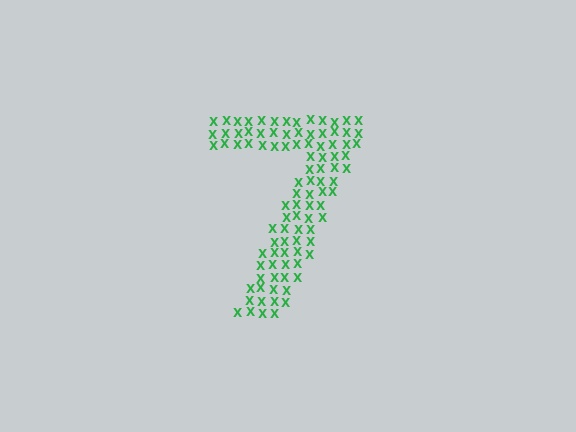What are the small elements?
The small elements are letter X's.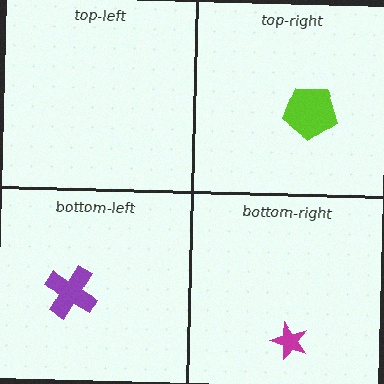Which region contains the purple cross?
The bottom-left region.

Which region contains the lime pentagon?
The top-right region.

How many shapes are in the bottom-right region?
1.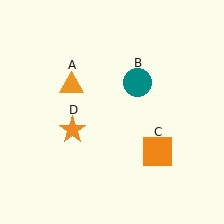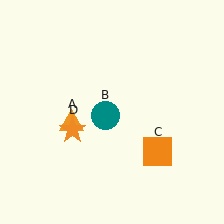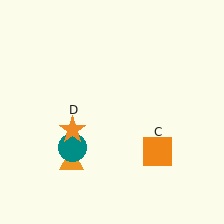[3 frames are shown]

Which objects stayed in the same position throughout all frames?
Orange square (object C) and orange star (object D) remained stationary.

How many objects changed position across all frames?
2 objects changed position: orange triangle (object A), teal circle (object B).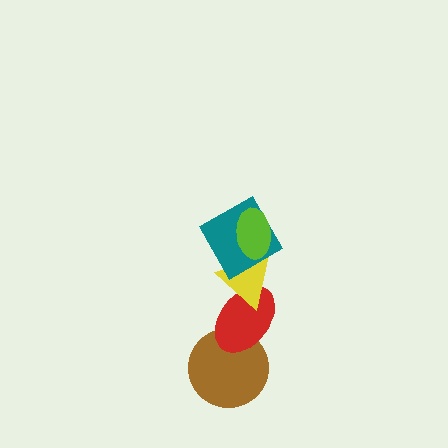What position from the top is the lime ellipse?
The lime ellipse is 1st from the top.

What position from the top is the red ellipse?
The red ellipse is 4th from the top.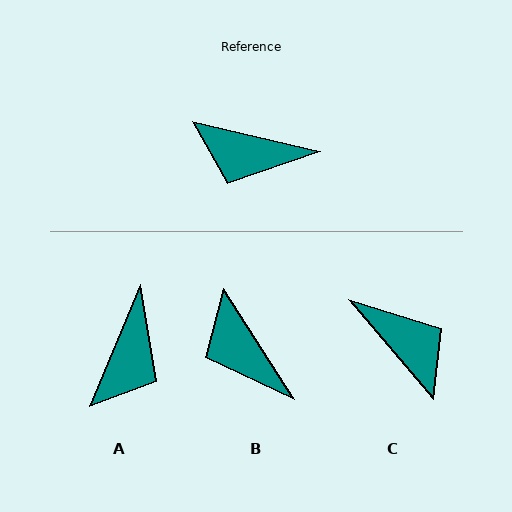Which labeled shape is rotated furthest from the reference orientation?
C, about 144 degrees away.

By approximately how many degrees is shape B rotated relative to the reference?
Approximately 44 degrees clockwise.